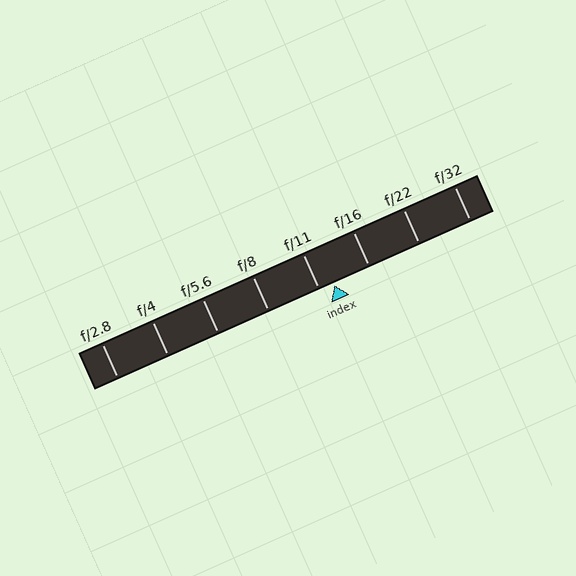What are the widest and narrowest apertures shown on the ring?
The widest aperture shown is f/2.8 and the narrowest is f/32.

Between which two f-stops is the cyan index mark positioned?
The index mark is between f/11 and f/16.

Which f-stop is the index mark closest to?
The index mark is closest to f/11.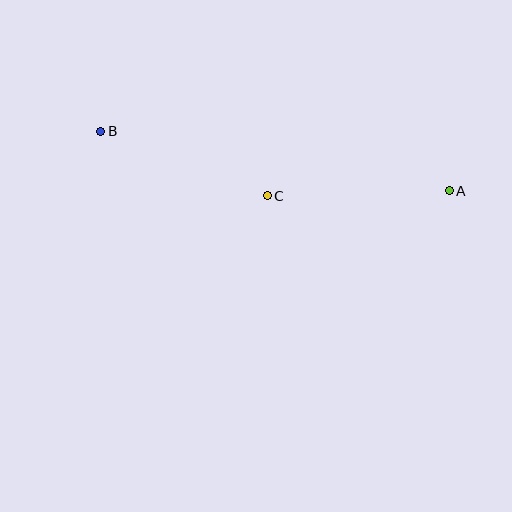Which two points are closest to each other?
Points B and C are closest to each other.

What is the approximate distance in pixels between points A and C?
The distance between A and C is approximately 182 pixels.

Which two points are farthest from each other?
Points A and B are farthest from each other.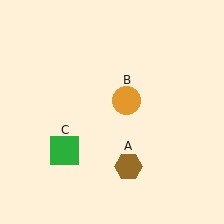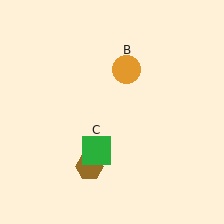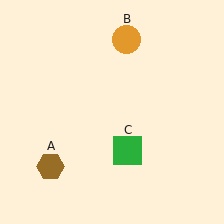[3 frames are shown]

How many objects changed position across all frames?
3 objects changed position: brown hexagon (object A), orange circle (object B), green square (object C).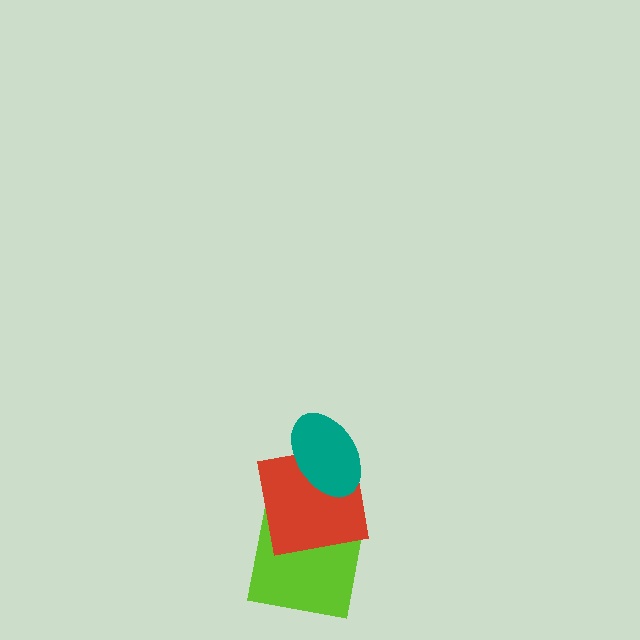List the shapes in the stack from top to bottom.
From top to bottom: the teal ellipse, the red square, the lime square.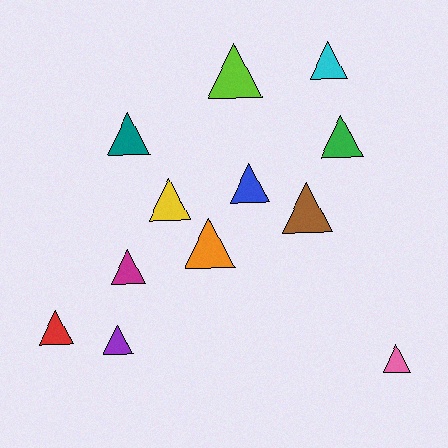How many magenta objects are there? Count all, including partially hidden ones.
There is 1 magenta object.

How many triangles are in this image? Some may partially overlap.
There are 12 triangles.